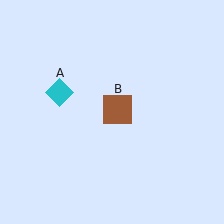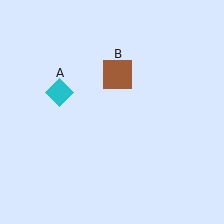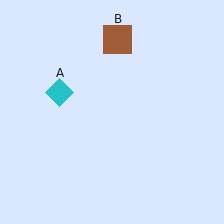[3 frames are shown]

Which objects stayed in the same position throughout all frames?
Cyan diamond (object A) remained stationary.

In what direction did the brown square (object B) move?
The brown square (object B) moved up.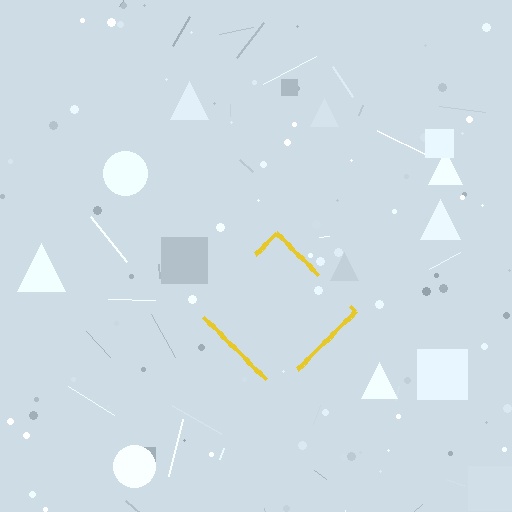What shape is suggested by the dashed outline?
The dashed outline suggests a diamond.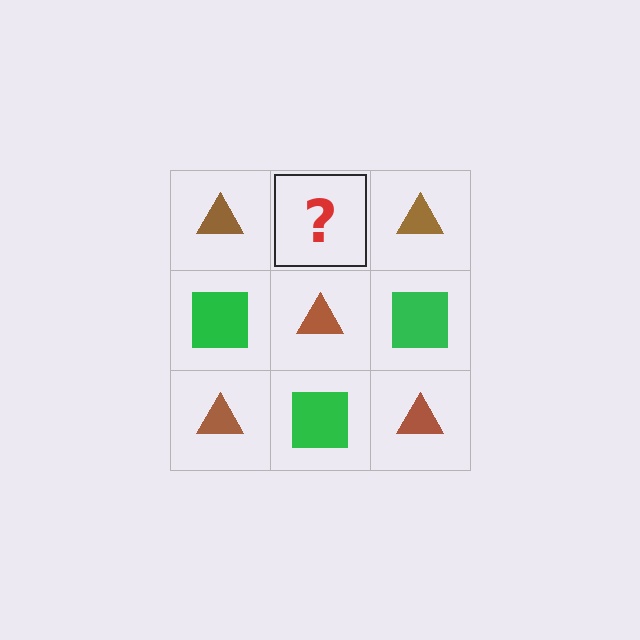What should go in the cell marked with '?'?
The missing cell should contain a green square.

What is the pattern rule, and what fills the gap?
The rule is that it alternates brown triangle and green square in a checkerboard pattern. The gap should be filled with a green square.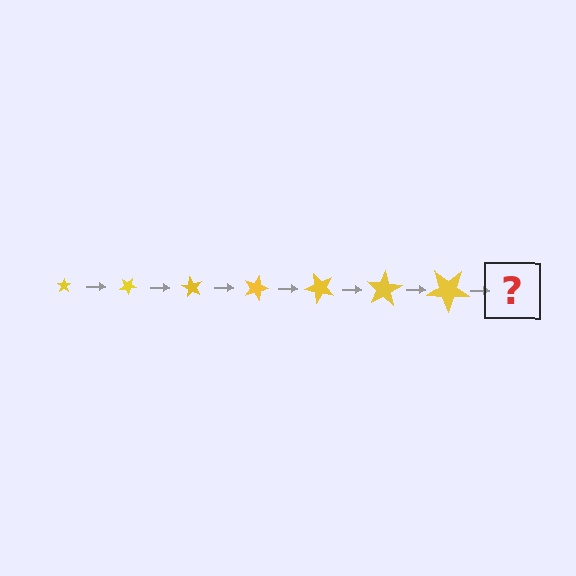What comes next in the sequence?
The next element should be a star, larger than the previous one and rotated 210 degrees from the start.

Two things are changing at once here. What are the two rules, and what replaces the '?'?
The two rules are that the star grows larger each step and it rotates 30 degrees each step. The '?' should be a star, larger than the previous one and rotated 210 degrees from the start.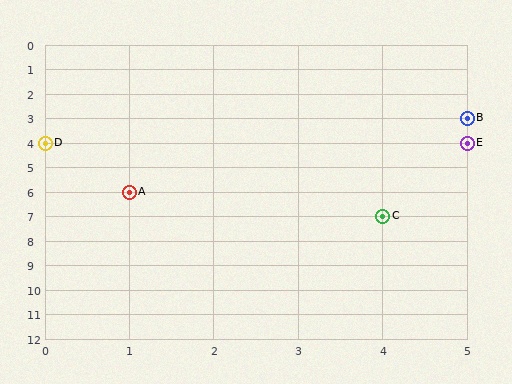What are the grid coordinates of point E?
Point E is at grid coordinates (5, 4).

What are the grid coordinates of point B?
Point B is at grid coordinates (5, 3).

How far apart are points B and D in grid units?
Points B and D are 5 columns and 1 row apart (about 5.1 grid units diagonally).